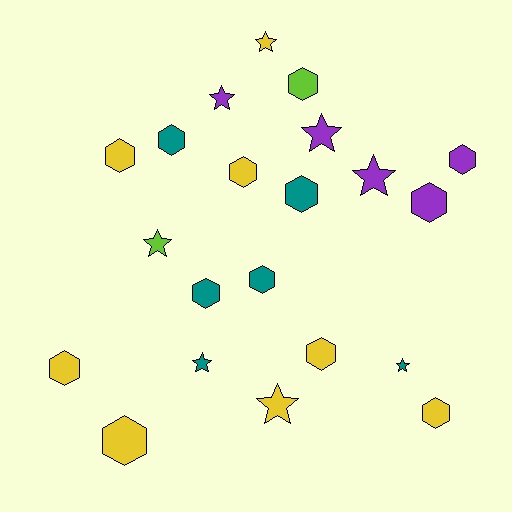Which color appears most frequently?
Yellow, with 8 objects.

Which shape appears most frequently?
Hexagon, with 13 objects.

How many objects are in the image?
There are 21 objects.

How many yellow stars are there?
There are 2 yellow stars.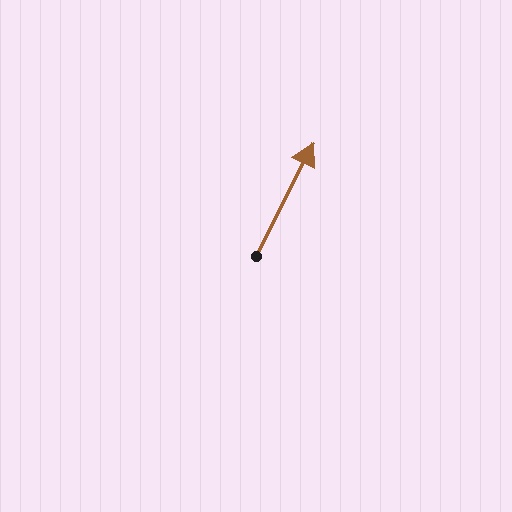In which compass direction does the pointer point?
Northeast.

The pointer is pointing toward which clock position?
Roughly 1 o'clock.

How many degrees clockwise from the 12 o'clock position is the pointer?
Approximately 27 degrees.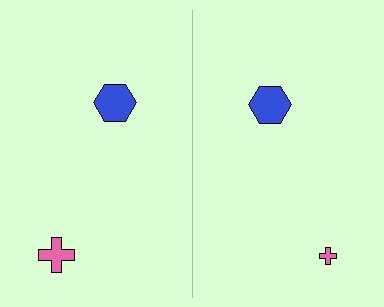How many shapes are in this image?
There are 4 shapes in this image.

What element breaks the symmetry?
The pink cross on the right side has a different size than its mirror counterpart.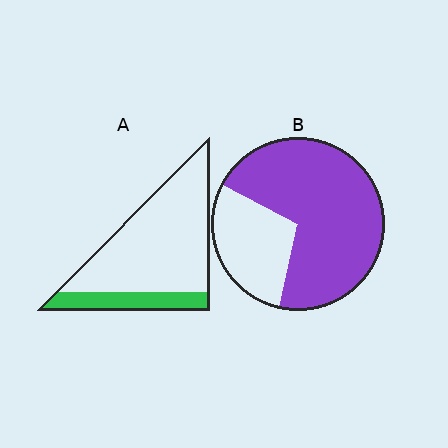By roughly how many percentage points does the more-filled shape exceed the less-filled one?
By roughly 50 percentage points (B over A).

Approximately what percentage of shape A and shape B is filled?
A is approximately 20% and B is approximately 70%.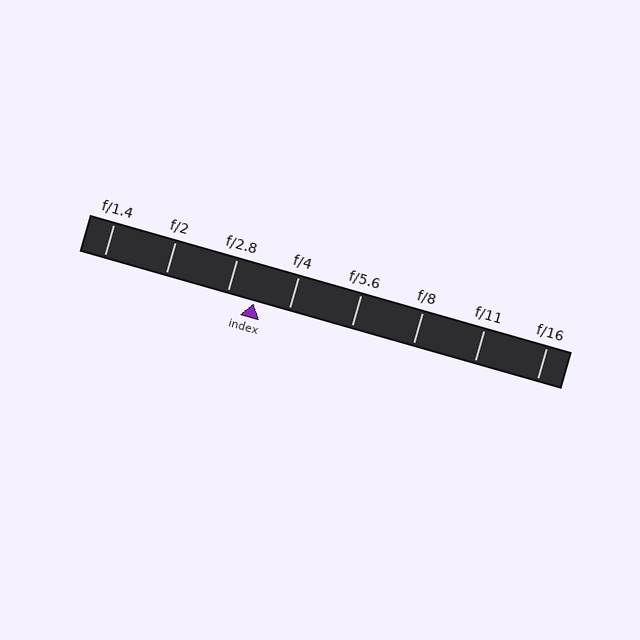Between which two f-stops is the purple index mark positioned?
The index mark is between f/2.8 and f/4.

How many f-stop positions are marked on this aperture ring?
There are 8 f-stop positions marked.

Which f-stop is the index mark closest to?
The index mark is closest to f/2.8.